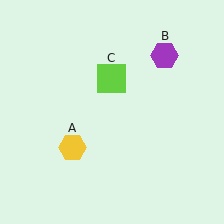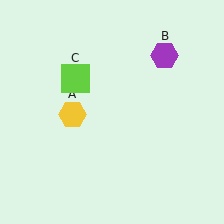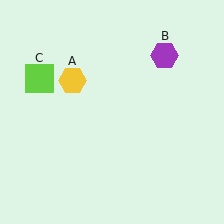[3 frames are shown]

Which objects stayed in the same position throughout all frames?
Purple hexagon (object B) remained stationary.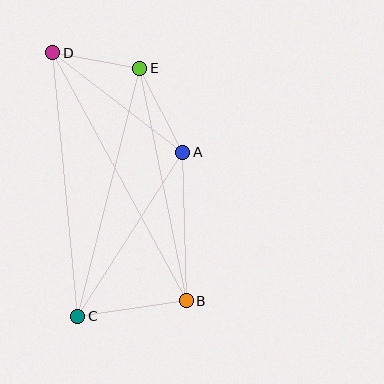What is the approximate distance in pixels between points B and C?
The distance between B and C is approximately 110 pixels.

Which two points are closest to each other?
Points D and E are closest to each other.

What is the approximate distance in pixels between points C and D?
The distance between C and D is approximately 264 pixels.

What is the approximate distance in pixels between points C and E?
The distance between C and E is approximately 256 pixels.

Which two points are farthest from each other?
Points B and D are farthest from each other.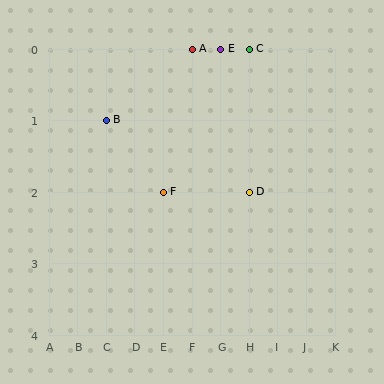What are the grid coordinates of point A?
Point A is at grid coordinates (F, 0).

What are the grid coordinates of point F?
Point F is at grid coordinates (E, 2).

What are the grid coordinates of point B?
Point B is at grid coordinates (C, 1).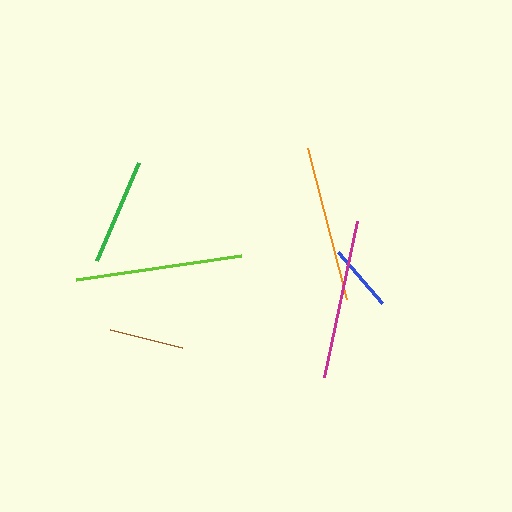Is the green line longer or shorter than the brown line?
The green line is longer than the brown line.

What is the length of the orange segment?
The orange segment is approximately 156 pixels long.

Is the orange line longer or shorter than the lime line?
The lime line is longer than the orange line.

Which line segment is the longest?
The lime line is the longest at approximately 166 pixels.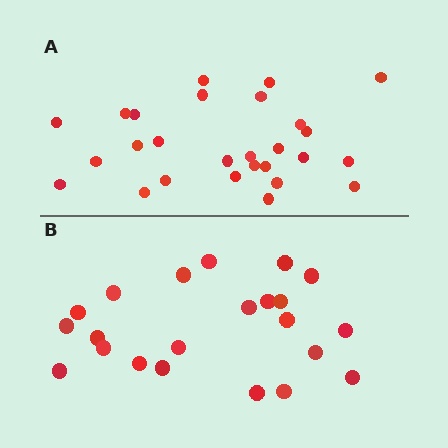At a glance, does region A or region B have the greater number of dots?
Region A (the top region) has more dots.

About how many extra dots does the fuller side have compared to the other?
Region A has about 5 more dots than region B.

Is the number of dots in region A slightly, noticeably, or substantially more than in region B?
Region A has only slightly more — the two regions are fairly close. The ratio is roughly 1.2 to 1.